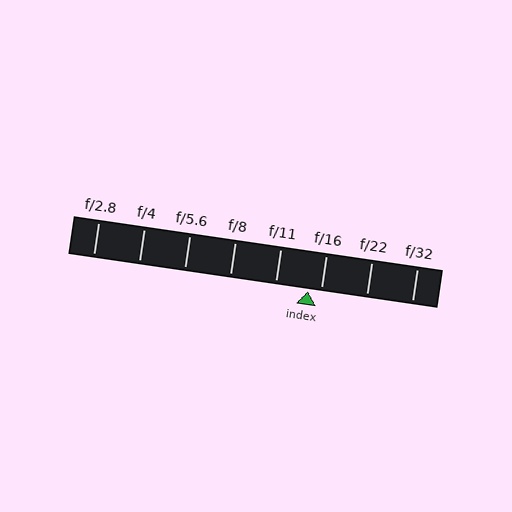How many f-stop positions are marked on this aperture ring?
There are 8 f-stop positions marked.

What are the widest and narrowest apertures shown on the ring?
The widest aperture shown is f/2.8 and the narrowest is f/32.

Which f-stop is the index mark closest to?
The index mark is closest to f/16.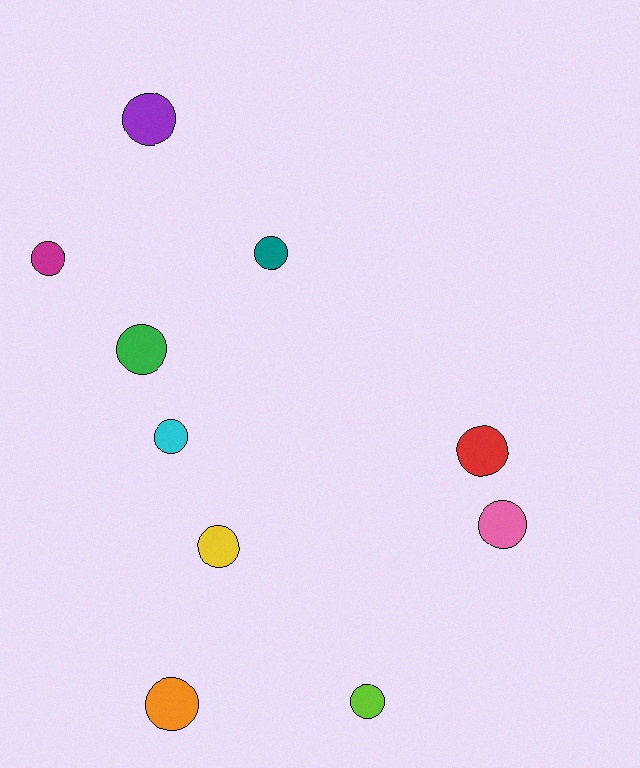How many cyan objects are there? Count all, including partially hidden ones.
There is 1 cyan object.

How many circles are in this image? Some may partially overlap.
There are 10 circles.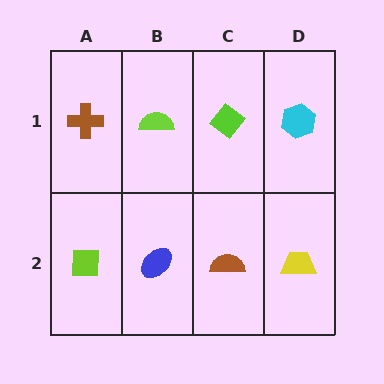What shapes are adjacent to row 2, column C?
A lime diamond (row 1, column C), a blue ellipse (row 2, column B), a yellow trapezoid (row 2, column D).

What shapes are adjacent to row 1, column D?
A yellow trapezoid (row 2, column D), a lime diamond (row 1, column C).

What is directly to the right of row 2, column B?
A brown semicircle.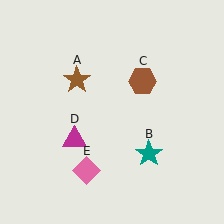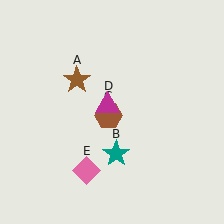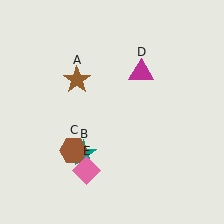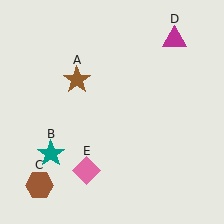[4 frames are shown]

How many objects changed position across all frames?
3 objects changed position: teal star (object B), brown hexagon (object C), magenta triangle (object D).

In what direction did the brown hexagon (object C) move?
The brown hexagon (object C) moved down and to the left.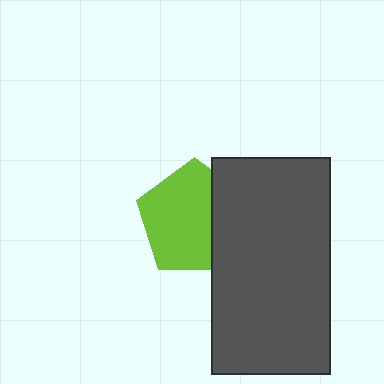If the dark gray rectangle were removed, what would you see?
You would see the complete lime pentagon.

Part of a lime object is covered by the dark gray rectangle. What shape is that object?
It is a pentagon.